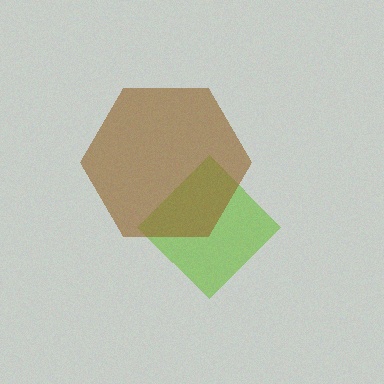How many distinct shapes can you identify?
There are 2 distinct shapes: a lime diamond, a brown hexagon.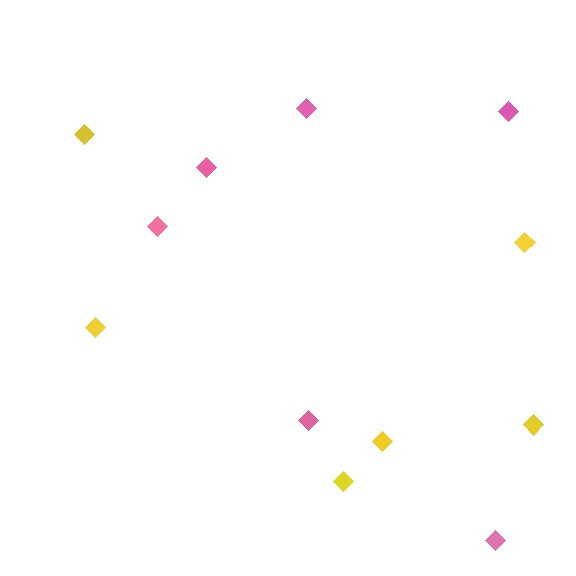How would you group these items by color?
There are 2 groups: one group of yellow diamonds (6) and one group of pink diamonds (6).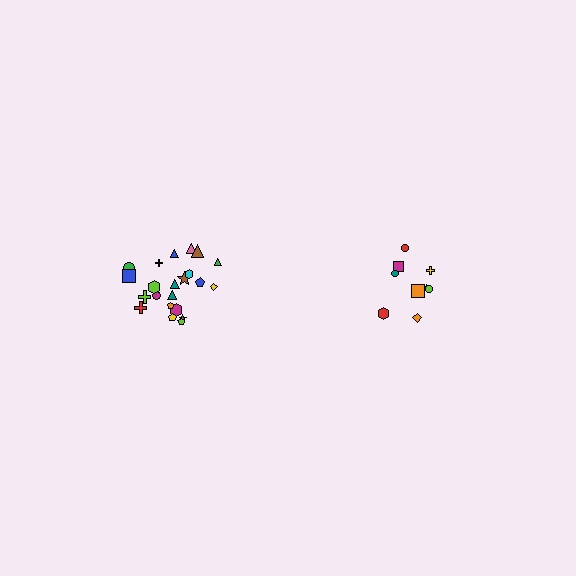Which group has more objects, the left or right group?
The left group.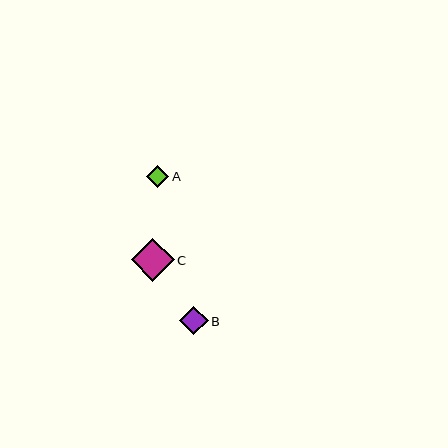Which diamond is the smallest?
Diamond A is the smallest with a size of approximately 22 pixels.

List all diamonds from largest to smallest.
From largest to smallest: C, B, A.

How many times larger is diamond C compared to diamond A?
Diamond C is approximately 2.0 times the size of diamond A.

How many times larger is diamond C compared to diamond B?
Diamond C is approximately 1.5 times the size of diamond B.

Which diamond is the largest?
Diamond C is the largest with a size of approximately 43 pixels.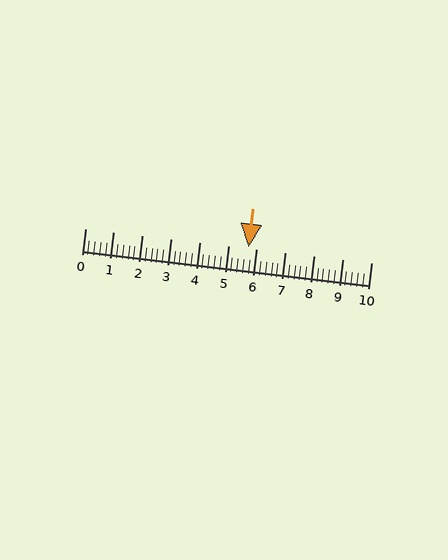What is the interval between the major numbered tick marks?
The major tick marks are spaced 1 units apart.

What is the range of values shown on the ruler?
The ruler shows values from 0 to 10.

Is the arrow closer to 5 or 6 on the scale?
The arrow is closer to 6.